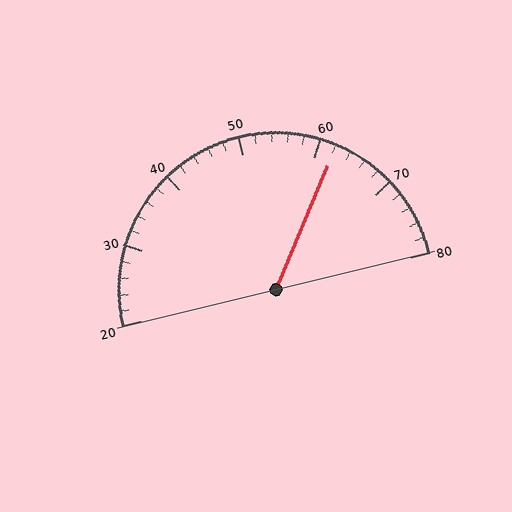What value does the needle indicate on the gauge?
The needle indicates approximately 62.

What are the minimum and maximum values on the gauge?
The gauge ranges from 20 to 80.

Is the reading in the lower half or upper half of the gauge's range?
The reading is in the upper half of the range (20 to 80).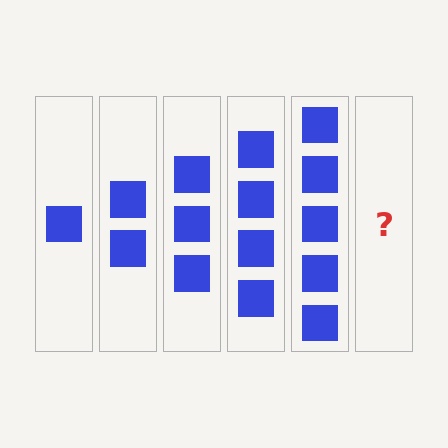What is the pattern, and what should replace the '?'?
The pattern is that each step adds one more square. The '?' should be 6 squares.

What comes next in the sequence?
The next element should be 6 squares.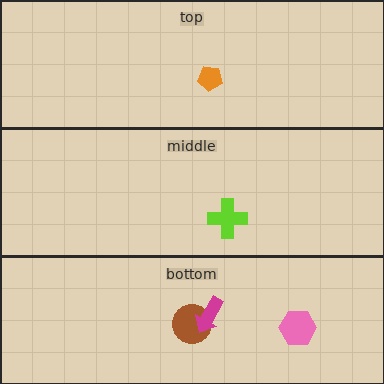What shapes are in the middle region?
The lime cross.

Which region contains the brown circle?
The bottom region.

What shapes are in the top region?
The orange pentagon.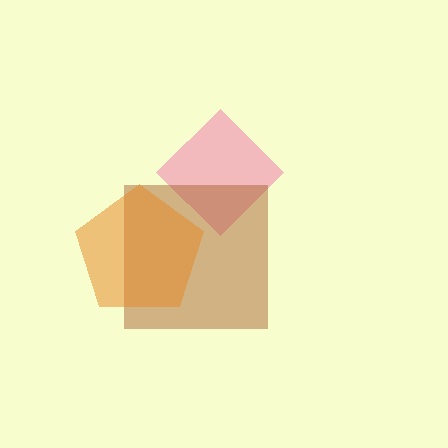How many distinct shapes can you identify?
There are 3 distinct shapes: a pink diamond, a brown square, an orange pentagon.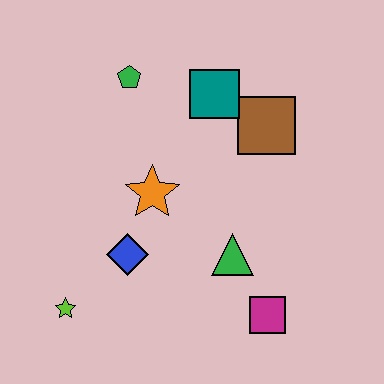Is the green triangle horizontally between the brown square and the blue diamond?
Yes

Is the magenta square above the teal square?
No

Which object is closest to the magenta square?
The green triangle is closest to the magenta square.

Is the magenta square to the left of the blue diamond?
No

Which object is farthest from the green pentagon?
The magenta square is farthest from the green pentagon.